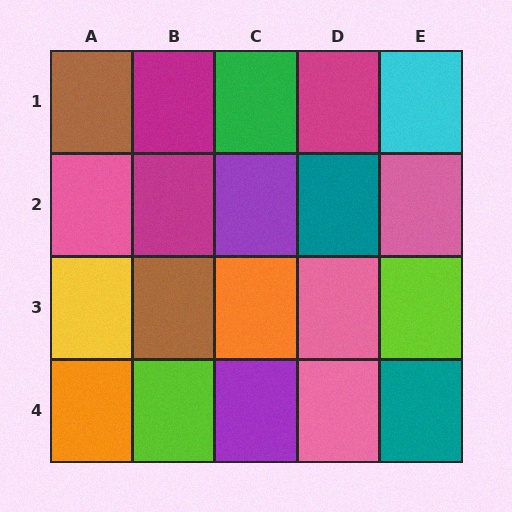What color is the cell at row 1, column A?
Brown.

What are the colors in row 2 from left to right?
Pink, magenta, purple, teal, pink.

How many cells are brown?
2 cells are brown.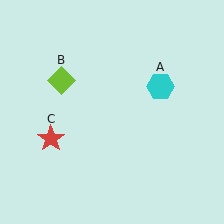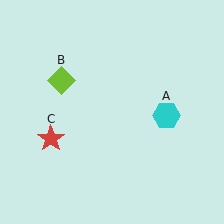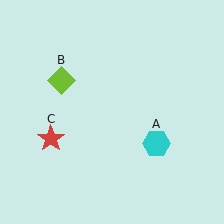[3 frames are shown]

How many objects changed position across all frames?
1 object changed position: cyan hexagon (object A).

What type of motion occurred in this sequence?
The cyan hexagon (object A) rotated clockwise around the center of the scene.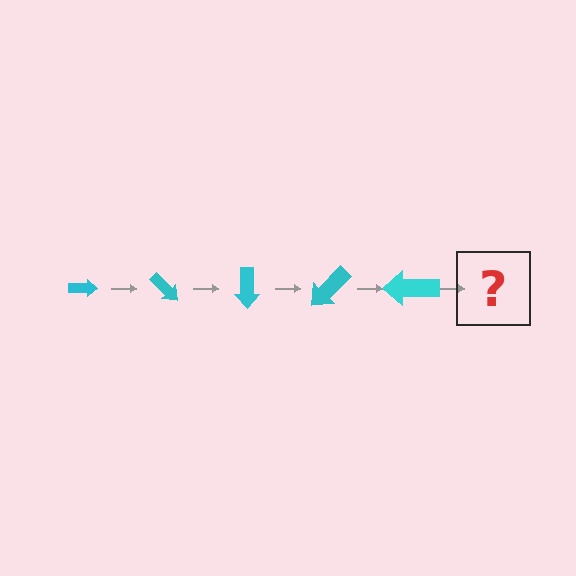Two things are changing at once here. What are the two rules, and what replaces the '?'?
The two rules are that the arrow grows larger each step and it rotates 45 degrees each step. The '?' should be an arrow, larger than the previous one and rotated 225 degrees from the start.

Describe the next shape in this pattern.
It should be an arrow, larger than the previous one and rotated 225 degrees from the start.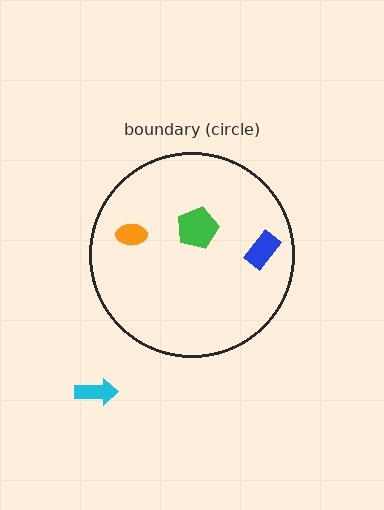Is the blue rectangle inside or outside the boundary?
Inside.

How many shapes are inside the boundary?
3 inside, 1 outside.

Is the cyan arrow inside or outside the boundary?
Outside.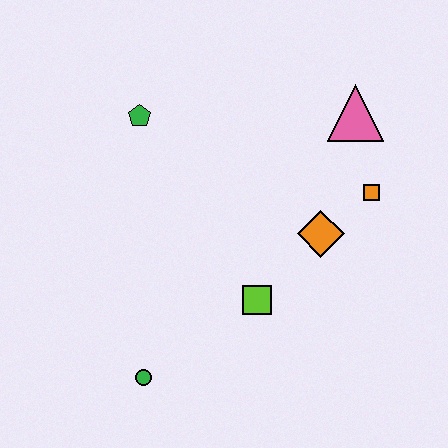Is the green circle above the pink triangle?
No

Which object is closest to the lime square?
The orange diamond is closest to the lime square.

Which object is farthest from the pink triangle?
The green circle is farthest from the pink triangle.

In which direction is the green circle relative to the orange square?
The green circle is to the left of the orange square.